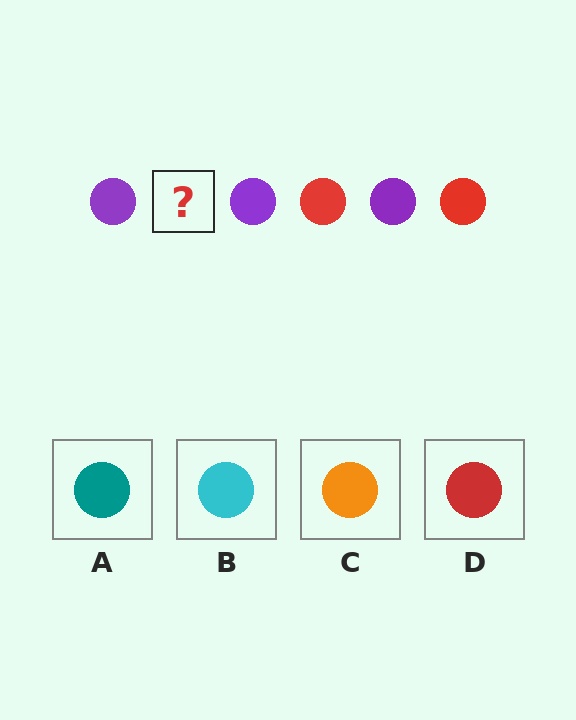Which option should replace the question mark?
Option D.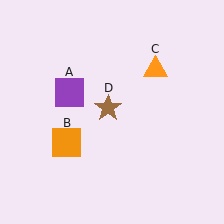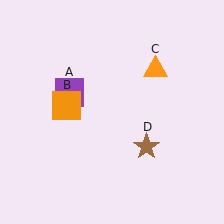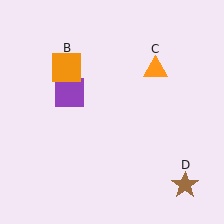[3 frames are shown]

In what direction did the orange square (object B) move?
The orange square (object B) moved up.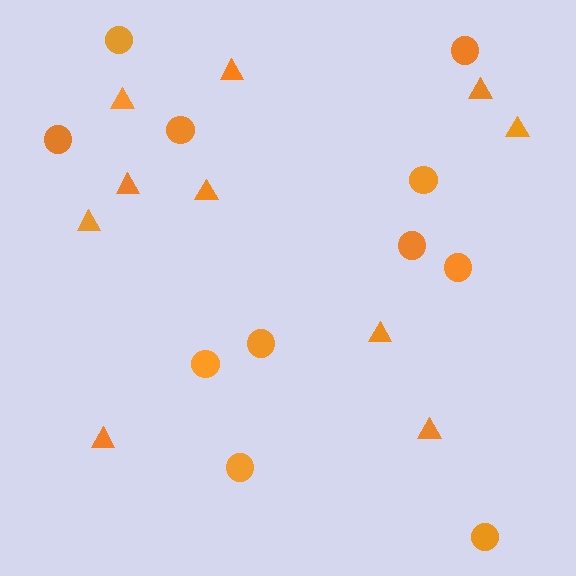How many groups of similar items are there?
There are 2 groups: one group of triangles (10) and one group of circles (11).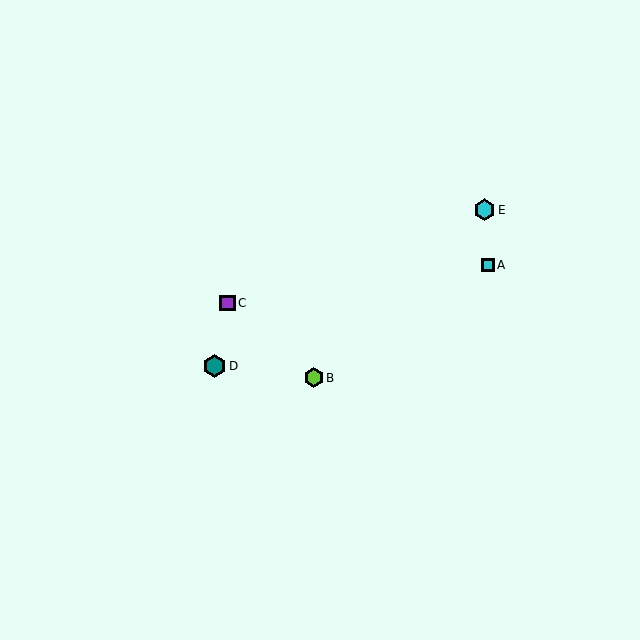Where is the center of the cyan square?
The center of the cyan square is at (488, 265).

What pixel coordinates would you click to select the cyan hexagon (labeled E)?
Click at (485, 210) to select the cyan hexagon E.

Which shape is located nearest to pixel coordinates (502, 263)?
The cyan square (labeled A) at (488, 265) is nearest to that location.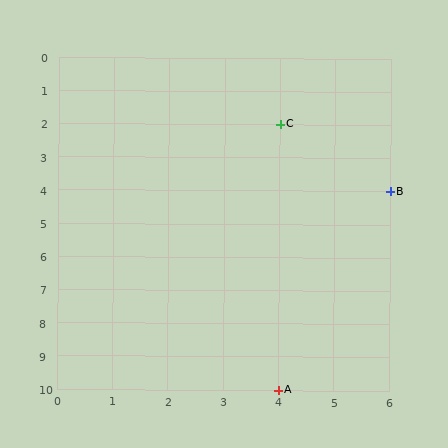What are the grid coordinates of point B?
Point B is at grid coordinates (6, 4).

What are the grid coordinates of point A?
Point A is at grid coordinates (4, 10).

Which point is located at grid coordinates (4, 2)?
Point C is at (4, 2).